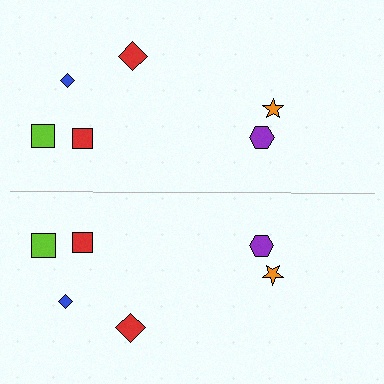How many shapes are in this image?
There are 12 shapes in this image.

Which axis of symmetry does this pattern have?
The pattern has a horizontal axis of symmetry running through the center of the image.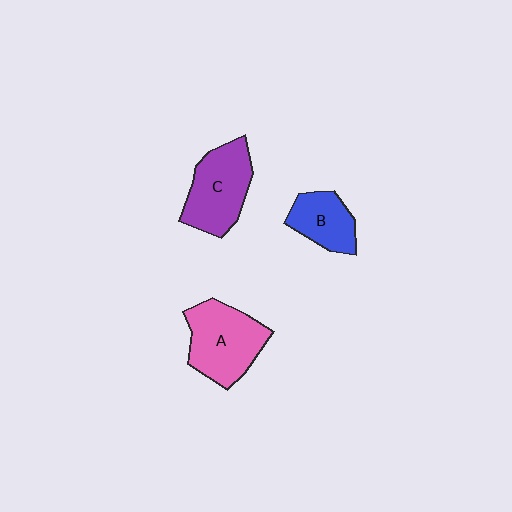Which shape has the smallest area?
Shape B (blue).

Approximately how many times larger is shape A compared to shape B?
Approximately 1.6 times.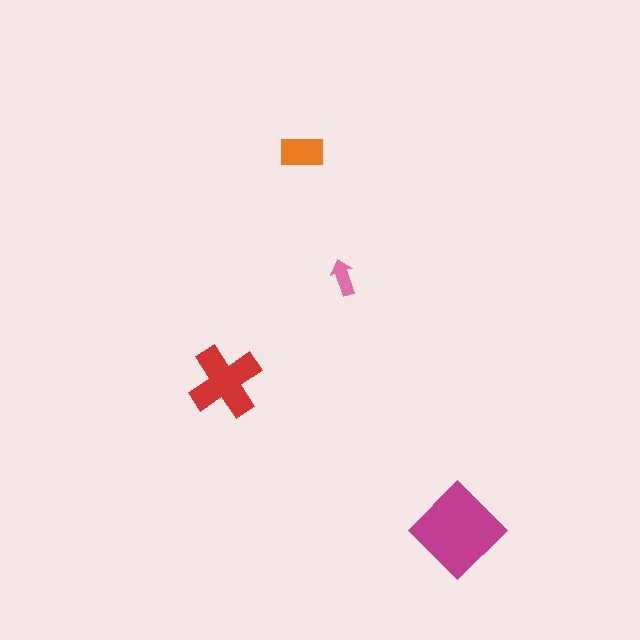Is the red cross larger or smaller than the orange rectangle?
Larger.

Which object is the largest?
The magenta diamond.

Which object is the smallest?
The pink arrow.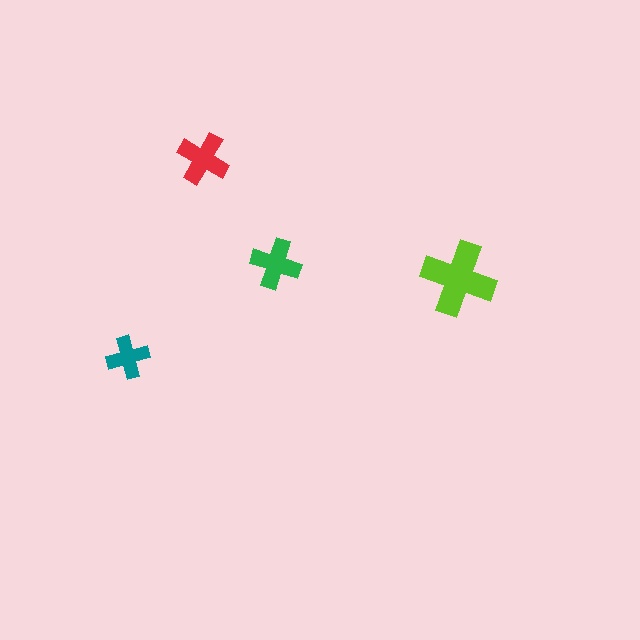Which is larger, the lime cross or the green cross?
The lime one.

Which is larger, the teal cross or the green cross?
The green one.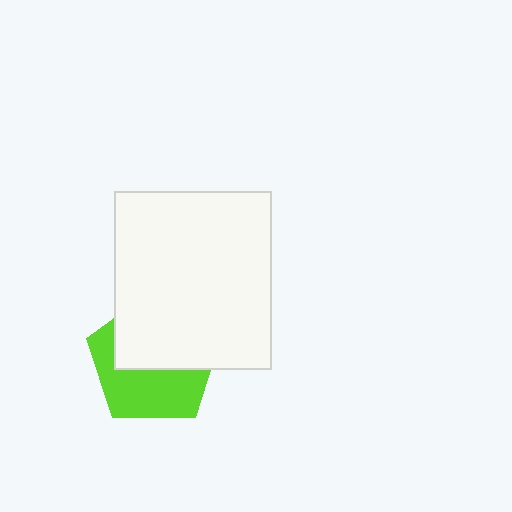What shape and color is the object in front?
The object in front is a white rectangle.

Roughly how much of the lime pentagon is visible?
About half of it is visible (roughly 48%).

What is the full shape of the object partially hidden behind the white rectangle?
The partially hidden object is a lime pentagon.